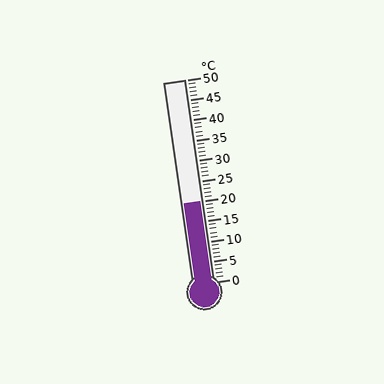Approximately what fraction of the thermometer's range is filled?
The thermometer is filled to approximately 40% of its range.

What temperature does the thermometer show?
The thermometer shows approximately 20°C.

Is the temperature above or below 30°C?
The temperature is below 30°C.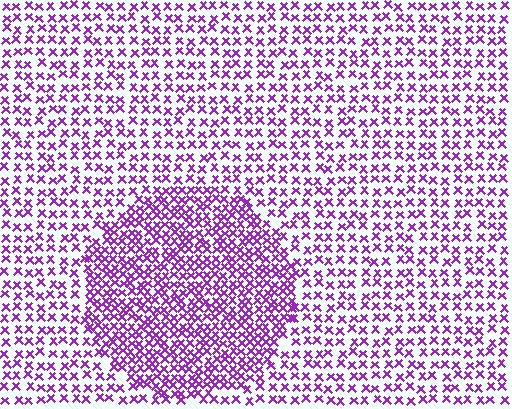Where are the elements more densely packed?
The elements are more densely packed inside the circle boundary.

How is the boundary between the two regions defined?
The boundary is defined by a change in element density (approximately 1.9x ratio). All elements are the same color, size, and shape.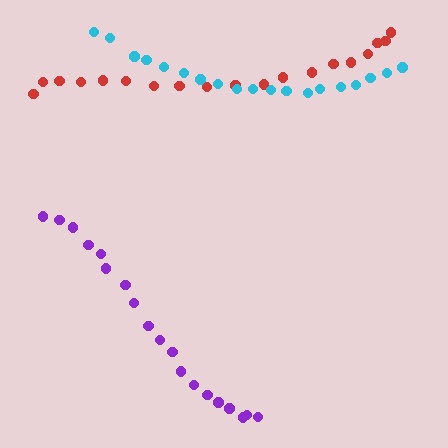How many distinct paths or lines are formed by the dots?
There are 3 distinct paths.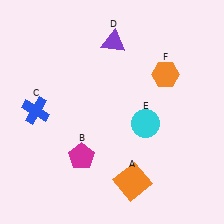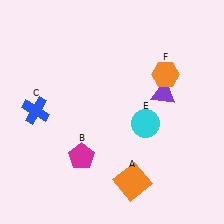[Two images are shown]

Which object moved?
The purple triangle (D) moved down.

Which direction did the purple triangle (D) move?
The purple triangle (D) moved down.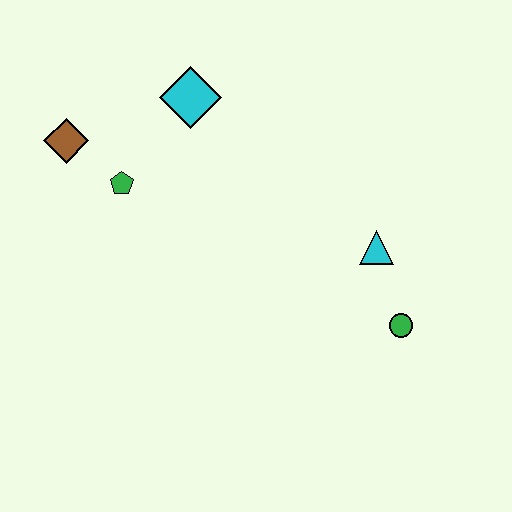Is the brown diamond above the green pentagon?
Yes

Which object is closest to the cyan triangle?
The green circle is closest to the cyan triangle.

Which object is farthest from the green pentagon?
The green circle is farthest from the green pentagon.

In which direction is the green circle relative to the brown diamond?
The green circle is to the right of the brown diamond.